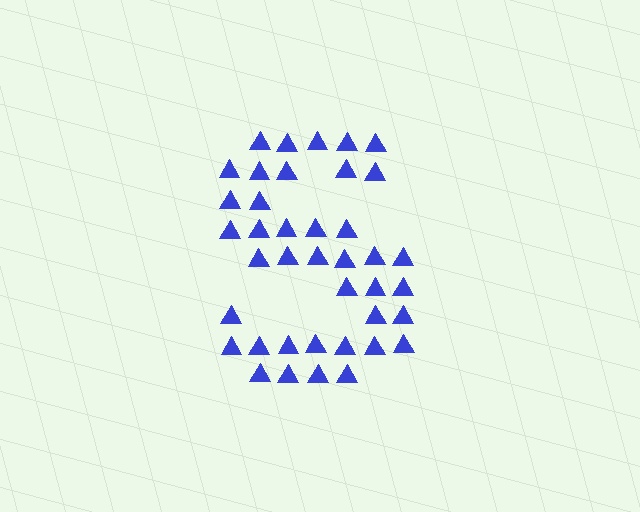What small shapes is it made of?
It is made of small triangles.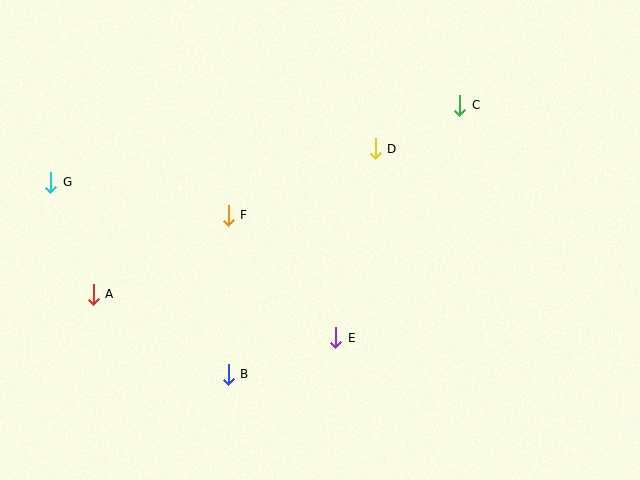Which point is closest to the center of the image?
Point F at (228, 215) is closest to the center.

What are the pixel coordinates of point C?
Point C is at (460, 105).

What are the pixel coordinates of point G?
Point G is at (51, 182).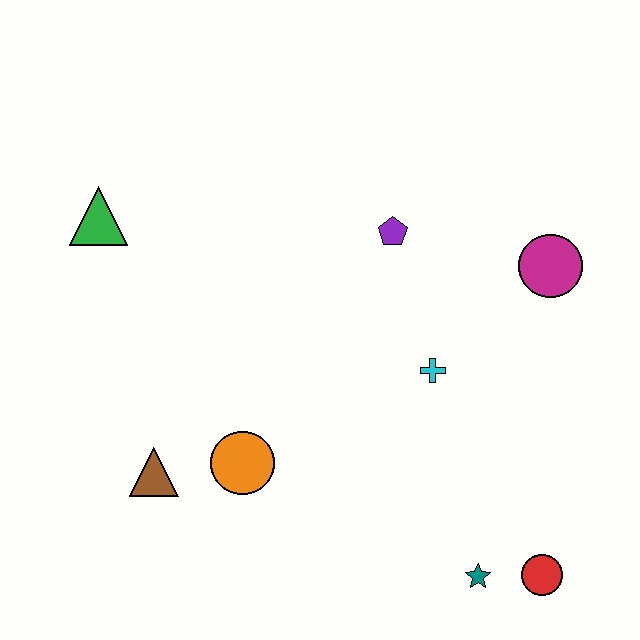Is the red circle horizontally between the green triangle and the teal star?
No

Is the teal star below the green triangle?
Yes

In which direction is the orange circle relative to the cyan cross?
The orange circle is to the left of the cyan cross.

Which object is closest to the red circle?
The teal star is closest to the red circle.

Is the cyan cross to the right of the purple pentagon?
Yes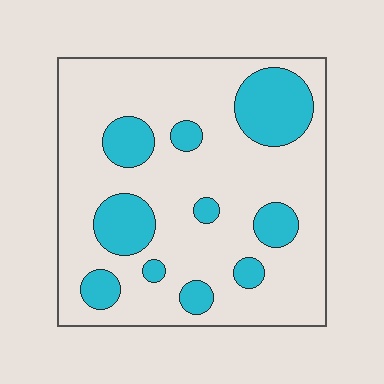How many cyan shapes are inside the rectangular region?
10.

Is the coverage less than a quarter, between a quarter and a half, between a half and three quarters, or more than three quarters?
Less than a quarter.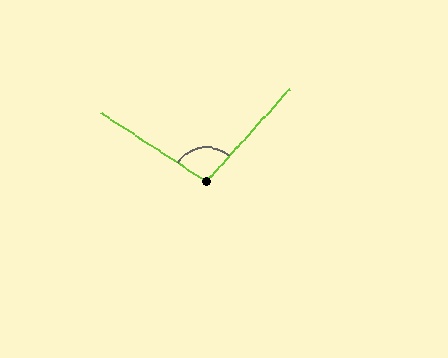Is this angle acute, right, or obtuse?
It is obtuse.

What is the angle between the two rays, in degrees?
Approximately 98 degrees.